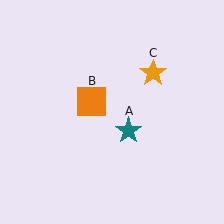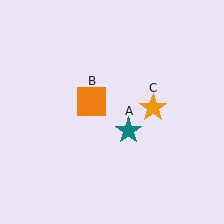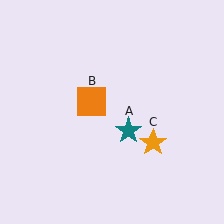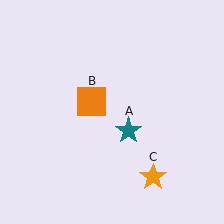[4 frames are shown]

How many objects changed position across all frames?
1 object changed position: orange star (object C).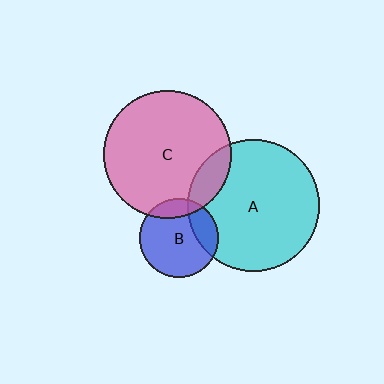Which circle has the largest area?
Circle A (cyan).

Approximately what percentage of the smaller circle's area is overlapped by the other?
Approximately 15%.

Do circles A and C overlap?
Yes.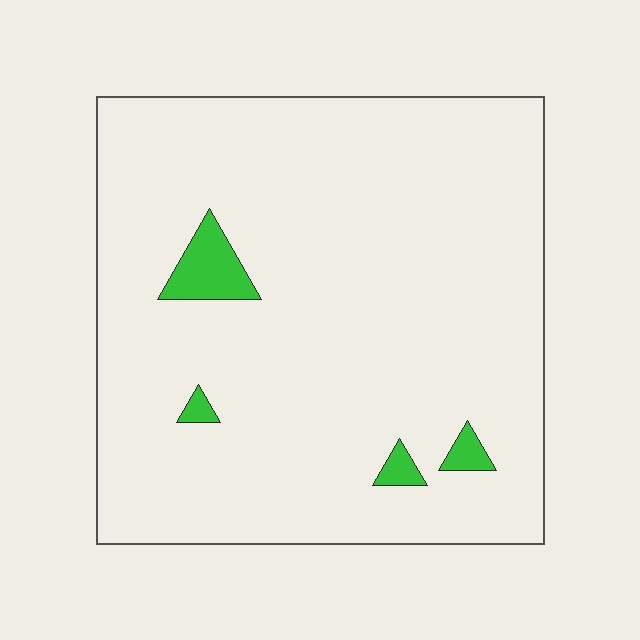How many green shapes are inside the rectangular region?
4.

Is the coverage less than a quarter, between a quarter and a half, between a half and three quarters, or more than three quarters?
Less than a quarter.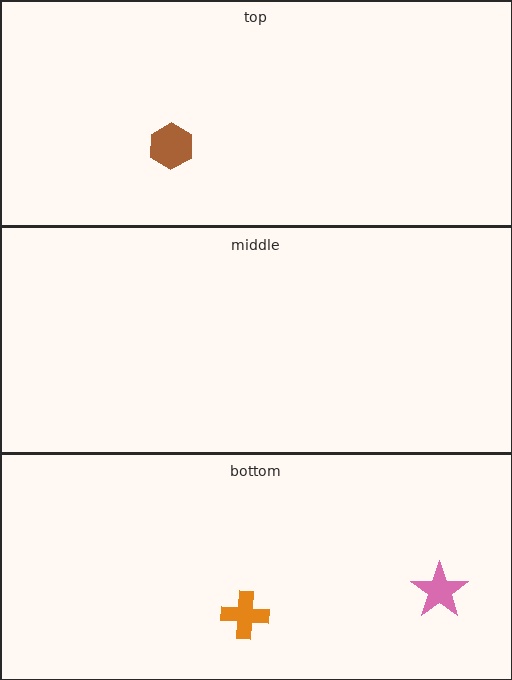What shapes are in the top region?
The brown hexagon.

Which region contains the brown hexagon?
The top region.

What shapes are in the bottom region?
The orange cross, the pink star.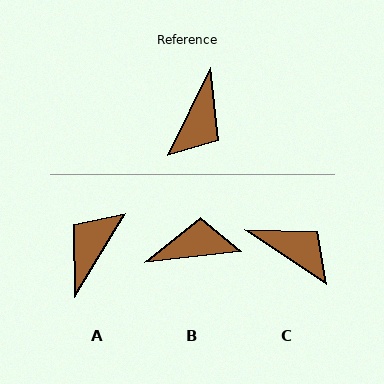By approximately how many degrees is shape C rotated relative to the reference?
Approximately 82 degrees counter-clockwise.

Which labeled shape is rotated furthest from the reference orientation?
A, about 175 degrees away.